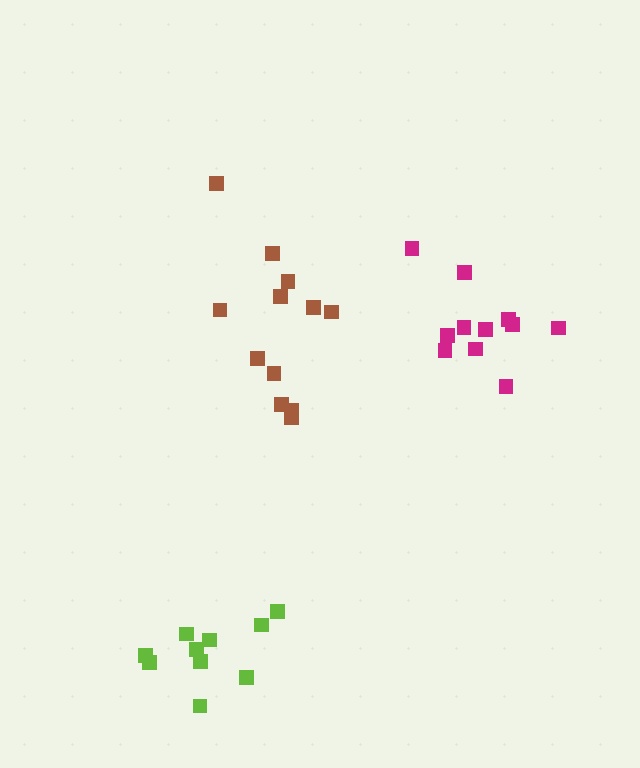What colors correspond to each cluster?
The clusters are colored: brown, lime, magenta.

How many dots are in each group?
Group 1: 12 dots, Group 2: 10 dots, Group 3: 11 dots (33 total).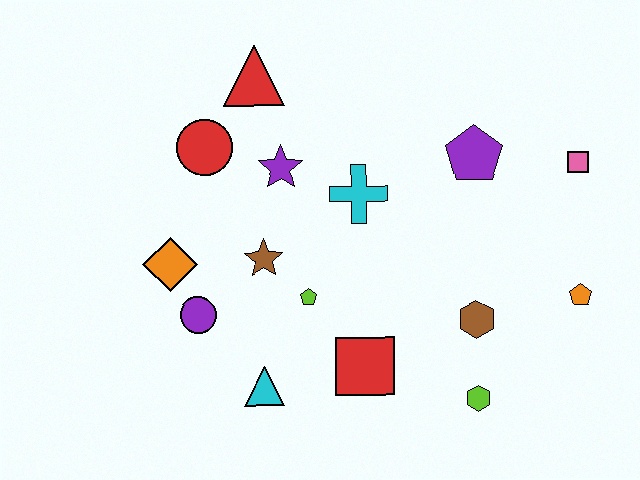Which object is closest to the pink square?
The purple pentagon is closest to the pink square.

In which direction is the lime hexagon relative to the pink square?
The lime hexagon is below the pink square.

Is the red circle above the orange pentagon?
Yes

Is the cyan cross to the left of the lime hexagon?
Yes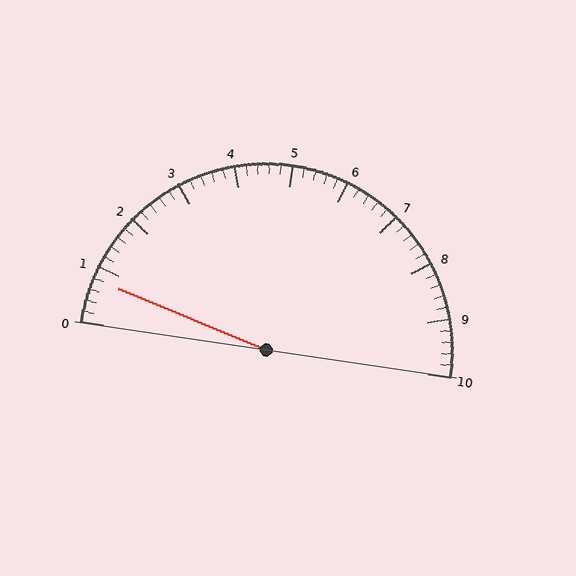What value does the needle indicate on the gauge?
The needle indicates approximately 0.8.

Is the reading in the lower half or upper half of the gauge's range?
The reading is in the lower half of the range (0 to 10).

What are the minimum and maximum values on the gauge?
The gauge ranges from 0 to 10.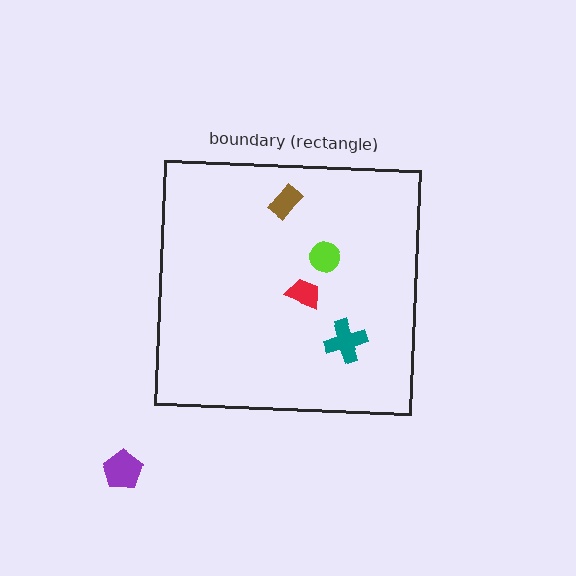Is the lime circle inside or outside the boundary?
Inside.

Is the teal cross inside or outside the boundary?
Inside.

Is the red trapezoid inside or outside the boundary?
Inside.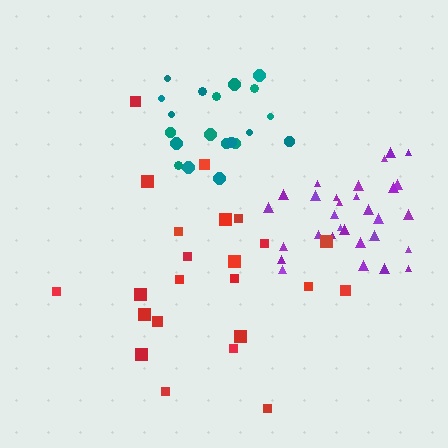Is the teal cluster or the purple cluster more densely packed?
Purple.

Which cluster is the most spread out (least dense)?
Red.